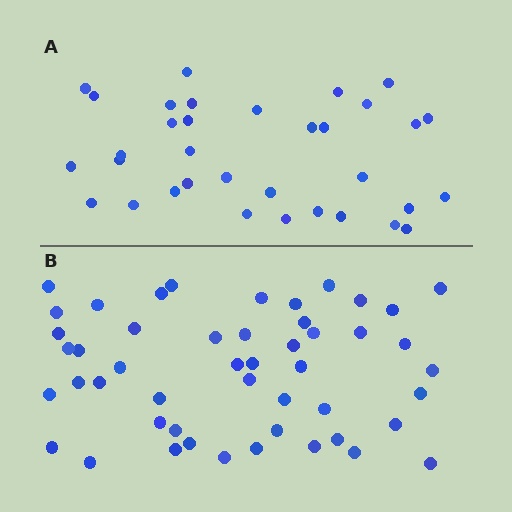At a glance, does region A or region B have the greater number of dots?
Region B (the bottom region) has more dots.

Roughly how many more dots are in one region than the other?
Region B has approximately 15 more dots than region A.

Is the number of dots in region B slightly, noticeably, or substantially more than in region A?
Region B has noticeably more, but not dramatically so. The ratio is roughly 1.4 to 1.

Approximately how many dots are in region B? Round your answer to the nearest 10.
About 50 dots. (The exact count is 49, which rounds to 50.)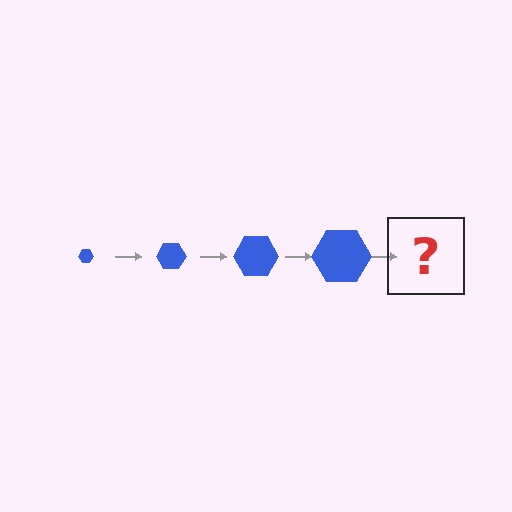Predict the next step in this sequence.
The next step is a blue hexagon, larger than the previous one.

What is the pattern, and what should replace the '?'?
The pattern is that the hexagon gets progressively larger each step. The '?' should be a blue hexagon, larger than the previous one.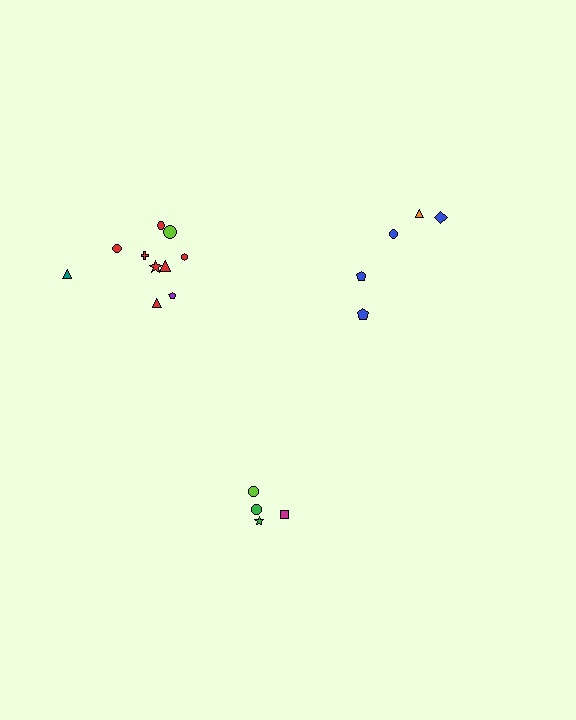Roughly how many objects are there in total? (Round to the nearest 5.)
Roughly 20 objects in total.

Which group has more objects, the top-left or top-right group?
The top-left group.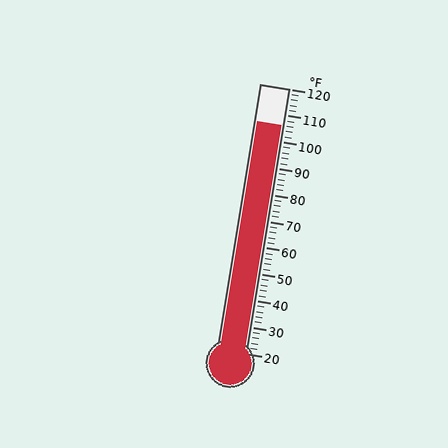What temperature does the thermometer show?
The thermometer shows approximately 106°F.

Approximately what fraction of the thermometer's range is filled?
The thermometer is filled to approximately 85% of its range.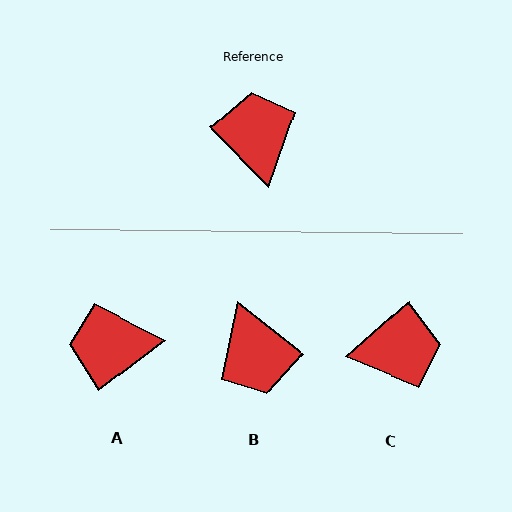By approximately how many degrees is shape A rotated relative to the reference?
Approximately 83 degrees counter-clockwise.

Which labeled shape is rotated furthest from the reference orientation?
B, about 173 degrees away.